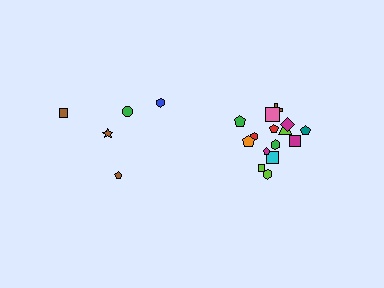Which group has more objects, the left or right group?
The right group.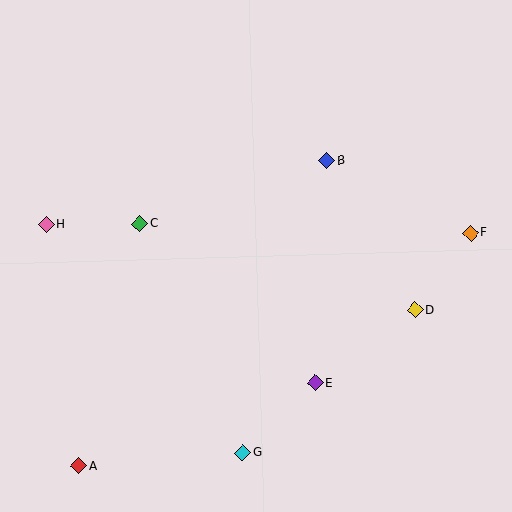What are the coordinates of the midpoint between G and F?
The midpoint between G and F is at (357, 343).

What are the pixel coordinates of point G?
Point G is at (243, 453).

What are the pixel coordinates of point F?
Point F is at (471, 233).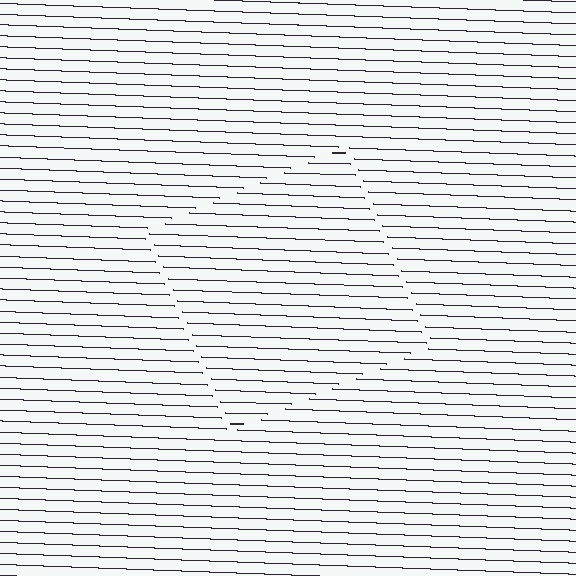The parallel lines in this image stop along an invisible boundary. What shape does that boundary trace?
An illusory square. The interior of the shape contains the same grating, shifted by half a period — the contour is defined by the phase discontinuity where line-ends from the inner and outer gratings abut.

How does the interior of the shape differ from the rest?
The interior of the shape contains the same grating, shifted by half a period — the contour is defined by the phase discontinuity where line-ends from the inner and outer gratings abut.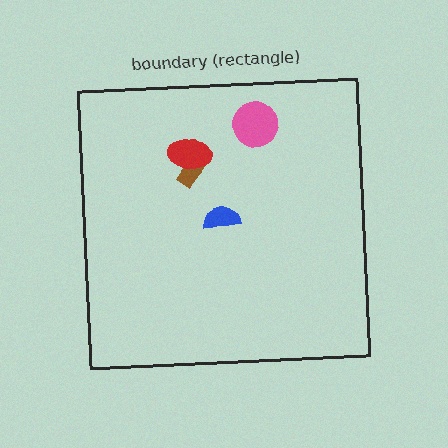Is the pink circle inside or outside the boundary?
Inside.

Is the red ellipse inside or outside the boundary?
Inside.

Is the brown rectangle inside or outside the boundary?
Inside.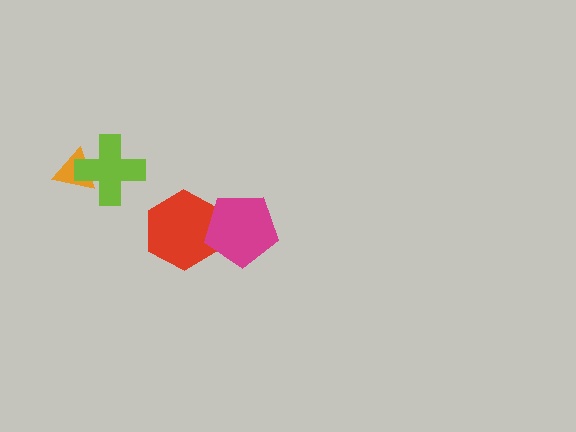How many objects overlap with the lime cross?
1 object overlaps with the lime cross.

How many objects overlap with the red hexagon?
1 object overlaps with the red hexagon.